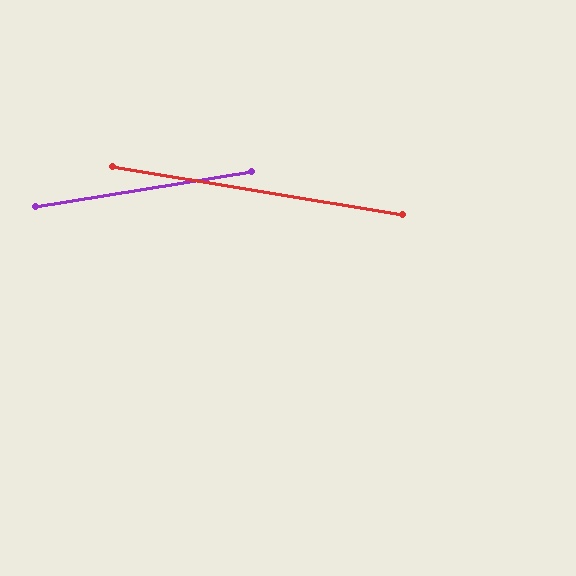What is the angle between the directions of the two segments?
Approximately 19 degrees.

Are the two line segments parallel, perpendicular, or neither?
Neither parallel nor perpendicular — they differ by about 19°.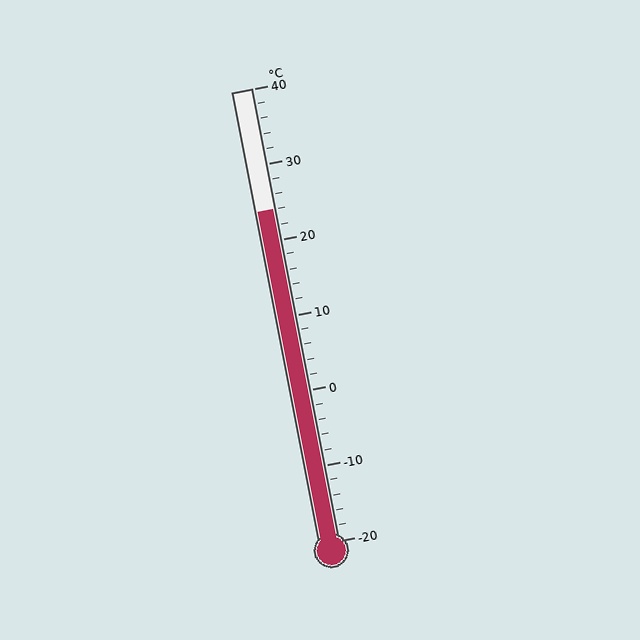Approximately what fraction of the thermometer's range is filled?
The thermometer is filled to approximately 75% of its range.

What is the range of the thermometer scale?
The thermometer scale ranges from -20°C to 40°C.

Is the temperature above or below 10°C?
The temperature is above 10°C.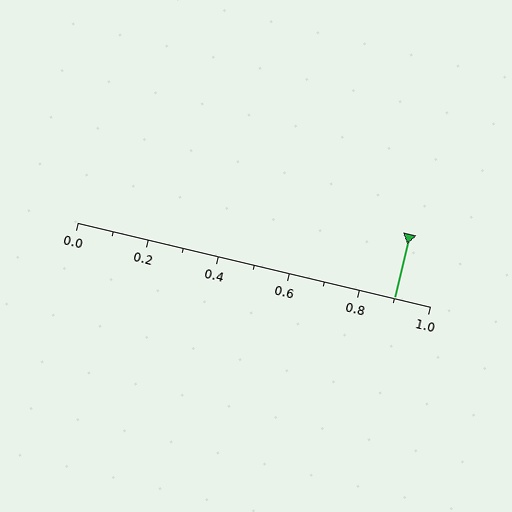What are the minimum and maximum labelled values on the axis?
The axis runs from 0.0 to 1.0.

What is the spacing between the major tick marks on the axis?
The major ticks are spaced 0.2 apart.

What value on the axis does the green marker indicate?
The marker indicates approximately 0.9.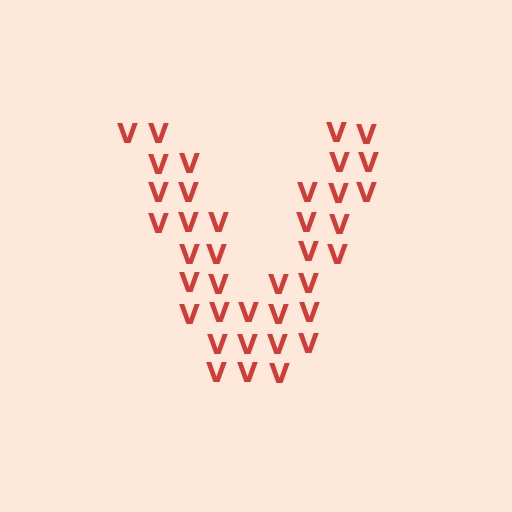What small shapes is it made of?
It is made of small letter V's.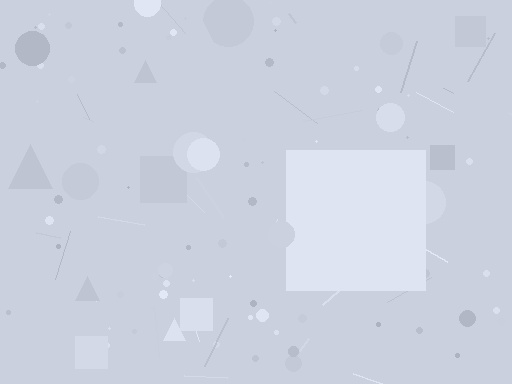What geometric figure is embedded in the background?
A square is embedded in the background.